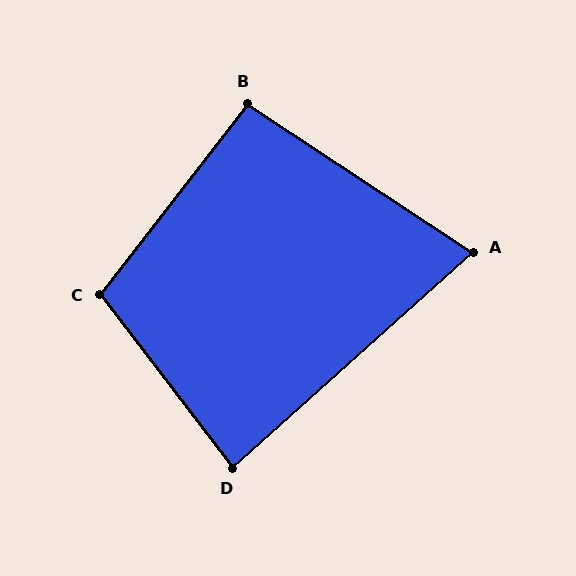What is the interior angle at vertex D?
Approximately 86 degrees (approximately right).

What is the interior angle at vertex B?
Approximately 94 degrees (approximately right).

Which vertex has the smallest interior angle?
A, at approximately 75 degrees.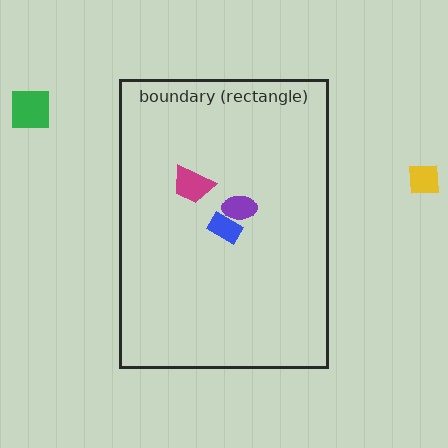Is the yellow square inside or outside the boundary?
Outside.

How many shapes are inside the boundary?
3 inside, 2 outside.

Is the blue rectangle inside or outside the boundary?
Inside.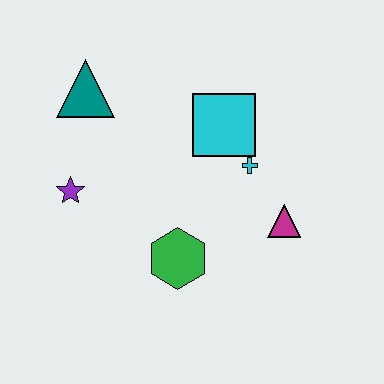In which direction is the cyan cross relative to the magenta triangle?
The cyan cross is above the magenta triangle.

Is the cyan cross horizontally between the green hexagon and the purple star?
No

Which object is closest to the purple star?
The teal triangle is closest to the purple star.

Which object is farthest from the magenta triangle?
The teal triangle is farthest from the magenta triangle.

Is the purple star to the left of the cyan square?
Yes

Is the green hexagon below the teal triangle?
Yes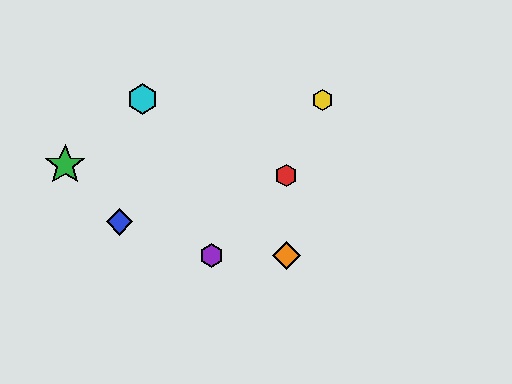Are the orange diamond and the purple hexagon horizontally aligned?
Yes, both are at y≈256.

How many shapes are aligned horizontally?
2 shapes (the purple hexagon, the orange diamond) are aligned horizontally.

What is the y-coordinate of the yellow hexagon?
The yellow hexagon is at y≈100.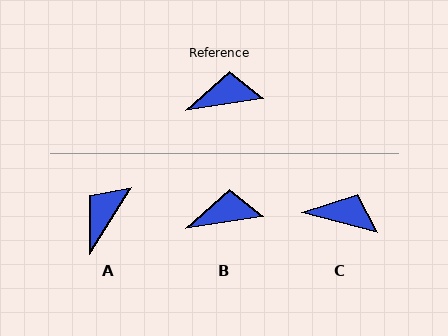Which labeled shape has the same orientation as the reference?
B.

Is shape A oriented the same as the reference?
No, it is off by about 49 degrees.